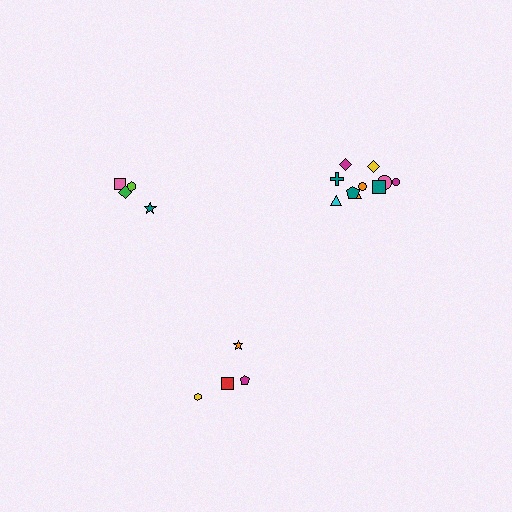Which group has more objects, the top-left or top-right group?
The top-right group.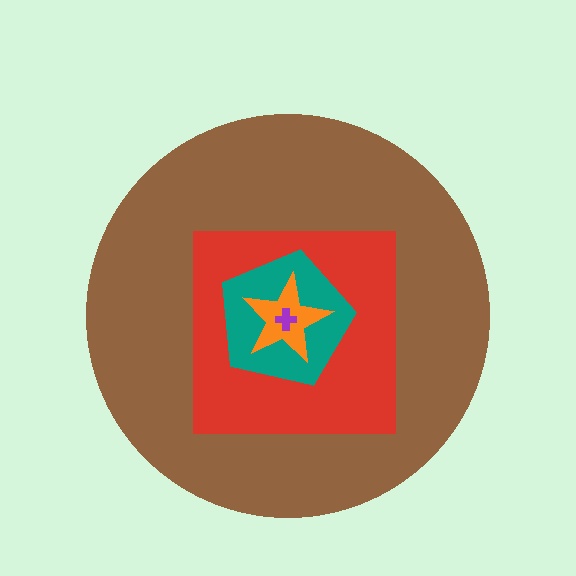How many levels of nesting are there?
5.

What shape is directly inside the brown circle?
The red square.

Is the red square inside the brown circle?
Yes.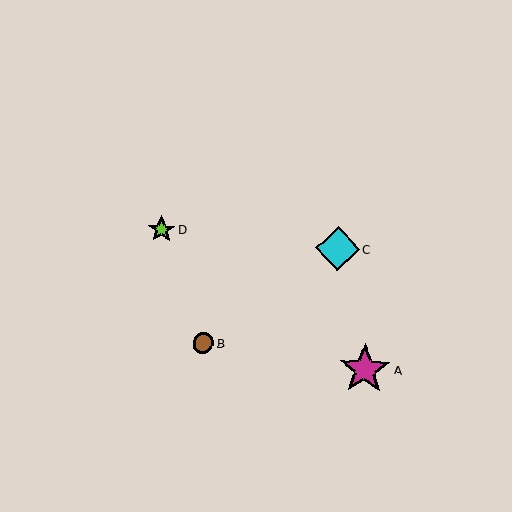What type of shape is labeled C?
Shape C is a cyan diamond.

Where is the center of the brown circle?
The center of the brown circle is at (203, 343).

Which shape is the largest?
The magenta star (labeled A) is the largest.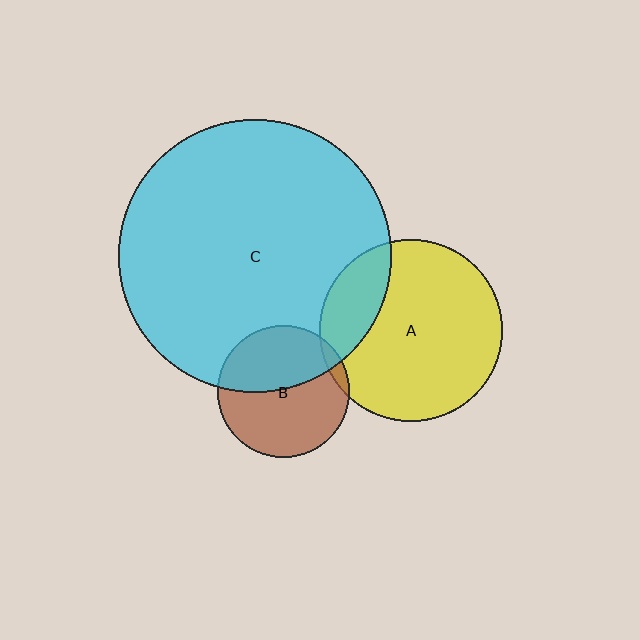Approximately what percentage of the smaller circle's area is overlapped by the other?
Approximately 5%.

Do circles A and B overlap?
Yes.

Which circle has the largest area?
Circle C (cyan).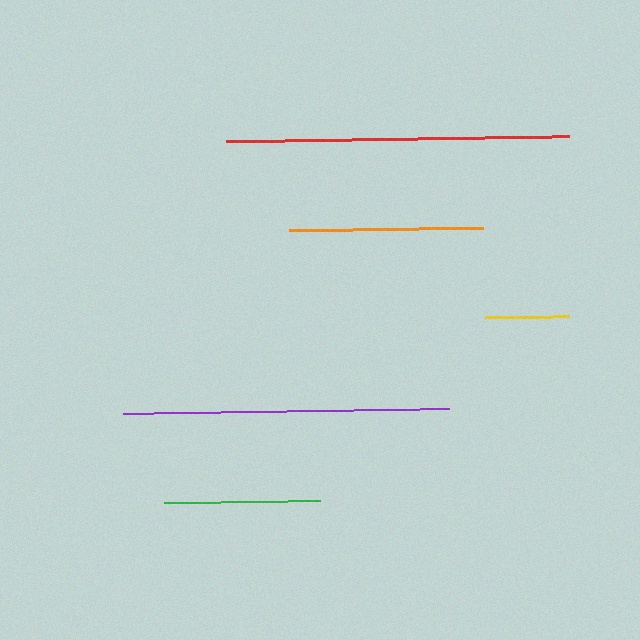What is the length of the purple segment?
The purple segment is approximately 326 pixels long.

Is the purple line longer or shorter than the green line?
The purple line is longer than the green line.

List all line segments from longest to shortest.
From longest to shortest: red, purple, orange, green, yellow.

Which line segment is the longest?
The red line is the longest at approximately 343 pixels.